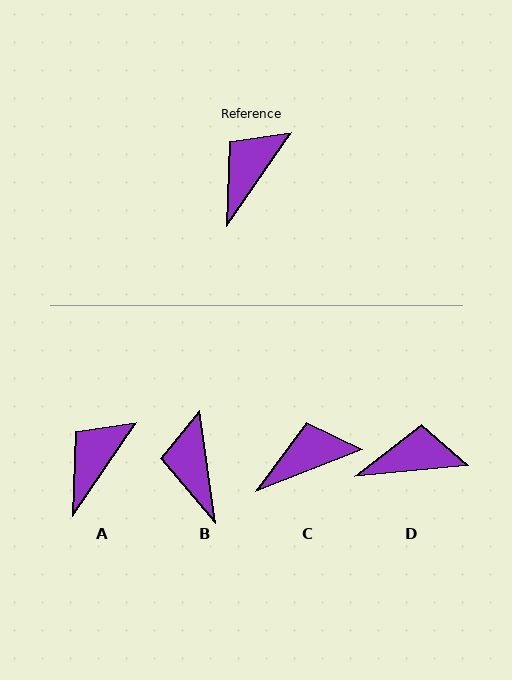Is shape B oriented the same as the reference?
No, it is off by about 43 degrees.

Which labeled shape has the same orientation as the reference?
A.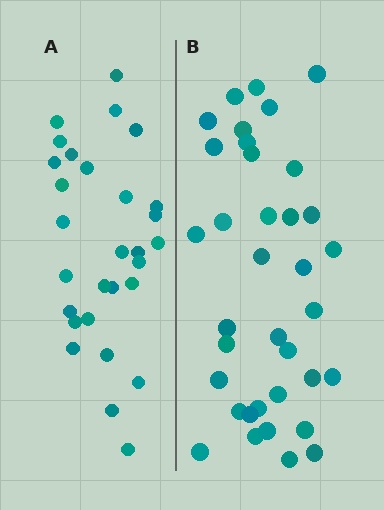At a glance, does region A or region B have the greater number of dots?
Region B (the right region) has more dots.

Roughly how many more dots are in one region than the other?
Region B has roughly 8 or so more dots than region A.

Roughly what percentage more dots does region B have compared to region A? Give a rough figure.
About 25% more.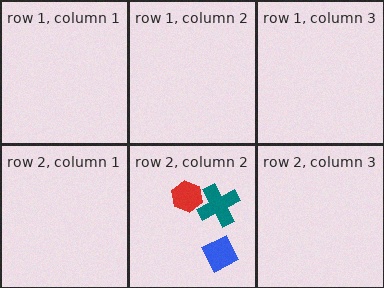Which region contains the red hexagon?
The row 2, column 2 region.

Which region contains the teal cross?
The row 2, column 2 region.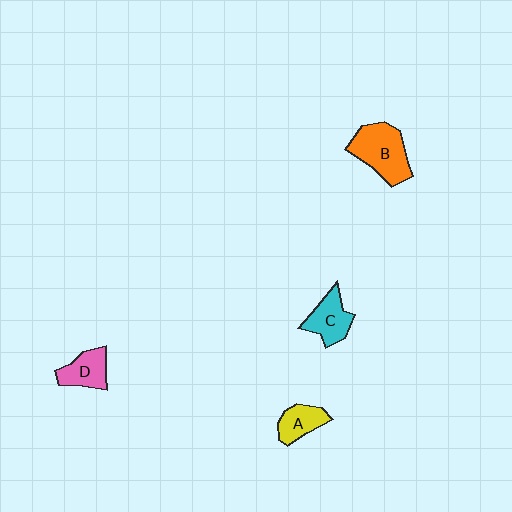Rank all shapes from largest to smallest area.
From largest to smallest: B (orange), C (cyan), D (pink), A (yellow).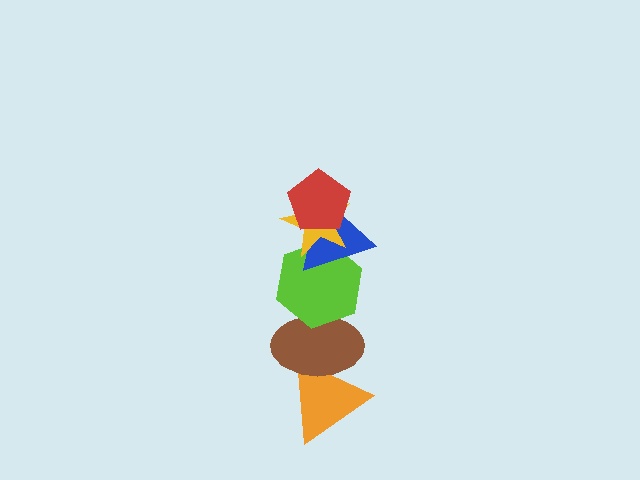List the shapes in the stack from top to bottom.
From top to bottom: the red pentagon, the yellow star, the blue triangle, the lime hexagon, the brown ellipse, the orange triangle.